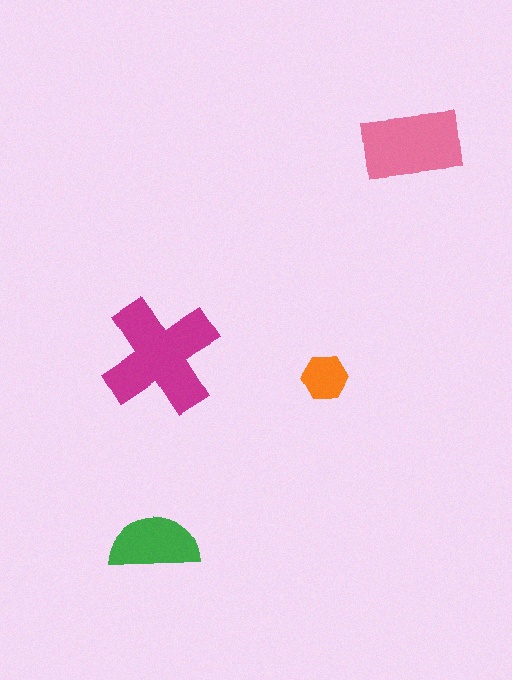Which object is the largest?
The magenta cross.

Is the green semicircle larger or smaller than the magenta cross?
Smaller.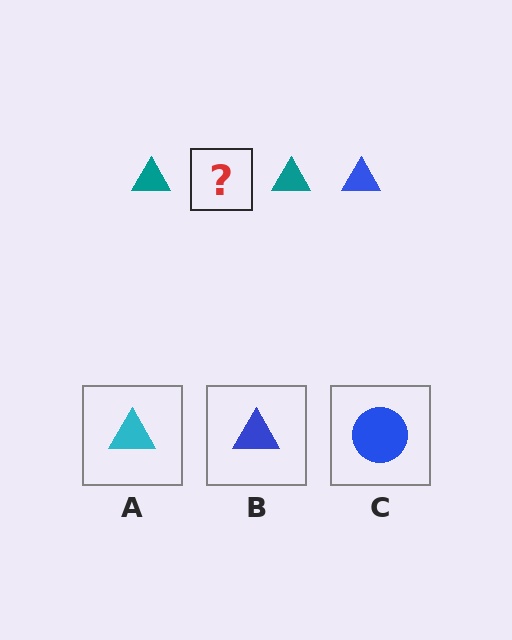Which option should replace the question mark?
Option B.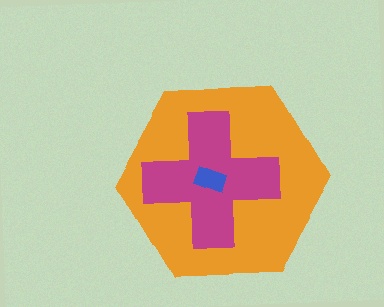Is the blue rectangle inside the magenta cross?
Yes.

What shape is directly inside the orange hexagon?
The magenta cross.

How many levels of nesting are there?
3.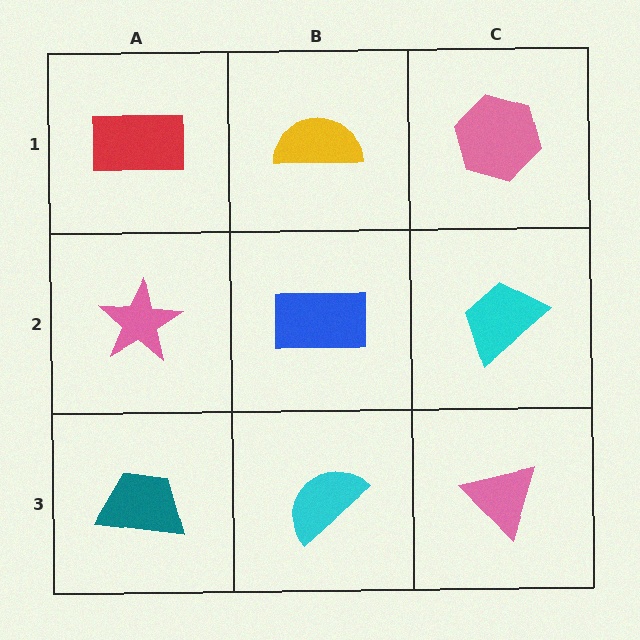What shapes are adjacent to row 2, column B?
A yellow semicircle (row 1, column B), a cyan semicircle (row 3, column B), a pink star (row 2, column A), a cyan trapezoid (row 2, column C).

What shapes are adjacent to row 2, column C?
A pink hexagon (row 1, column C), a pink triangle (row 3, column C), a blue rectangle (row 2, column B).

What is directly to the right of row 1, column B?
A pink hexagon.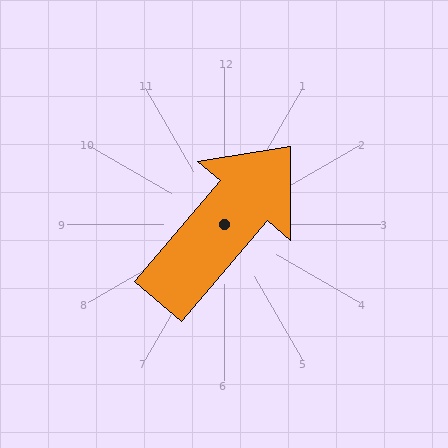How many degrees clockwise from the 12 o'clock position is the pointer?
Approximately 41 degrees.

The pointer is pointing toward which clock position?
Roughly 1 o'clock.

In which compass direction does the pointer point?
Northeast.